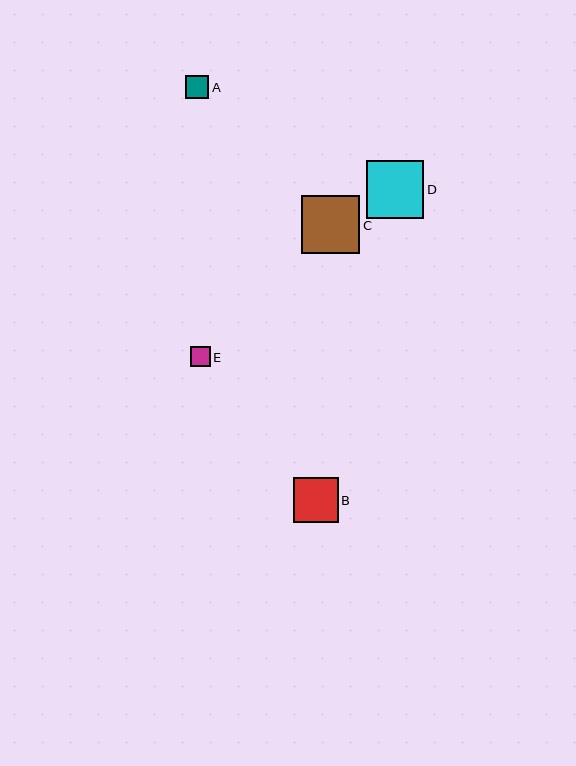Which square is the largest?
Square C is the largest with a size of approximately 59 pixels.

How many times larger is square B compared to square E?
Square B is approximately 2.2 times the size of square E.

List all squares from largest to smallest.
From largest to smallest: C, D, B, A, E.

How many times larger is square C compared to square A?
Square C is approximately 2.5 times the size of square A.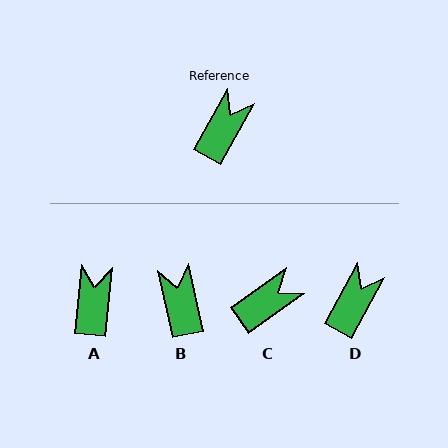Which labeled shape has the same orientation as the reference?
D.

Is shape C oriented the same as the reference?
No, it is off by about 26 degrees.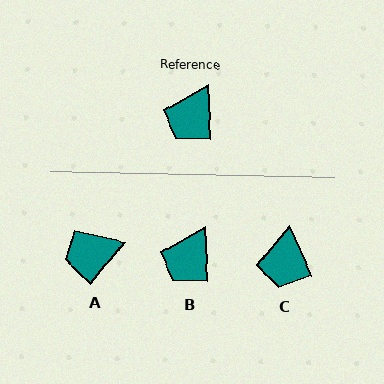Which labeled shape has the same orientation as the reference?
B.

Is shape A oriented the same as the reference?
No, it is off by about 42 degrees.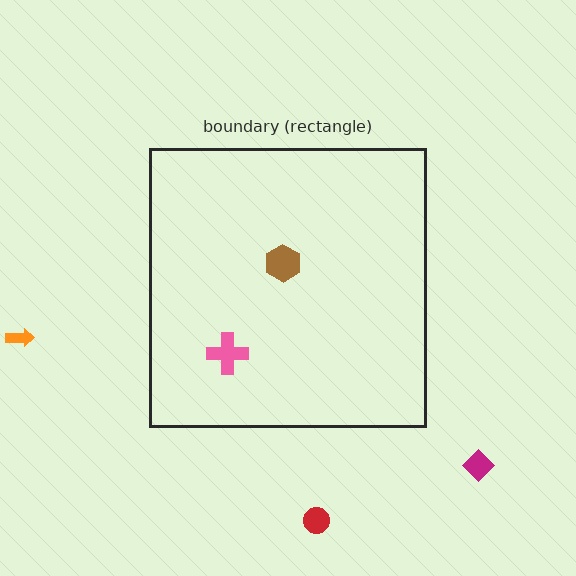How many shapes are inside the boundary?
2 inside, 3 outside.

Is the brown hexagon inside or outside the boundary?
Inside.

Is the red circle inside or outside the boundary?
Outside.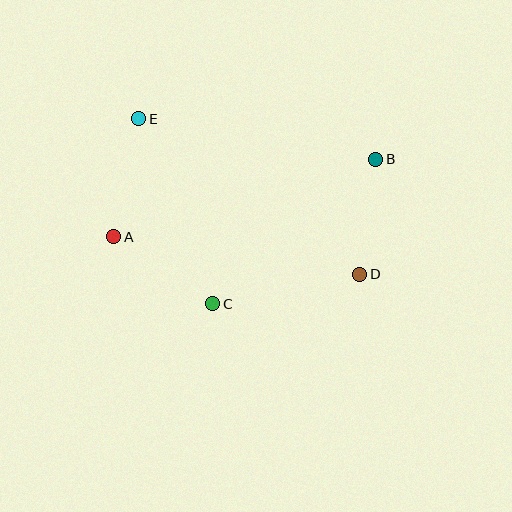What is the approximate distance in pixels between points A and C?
The distance between A and C is approximately 119 pixels.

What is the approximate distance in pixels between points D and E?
The distance between D and E is approximately 270 pixels.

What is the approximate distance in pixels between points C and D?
The distance between C and D is approximately 150 pixels.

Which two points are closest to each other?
Points B and D are closest to each other.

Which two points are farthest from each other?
Points A and B are farthest from each other.